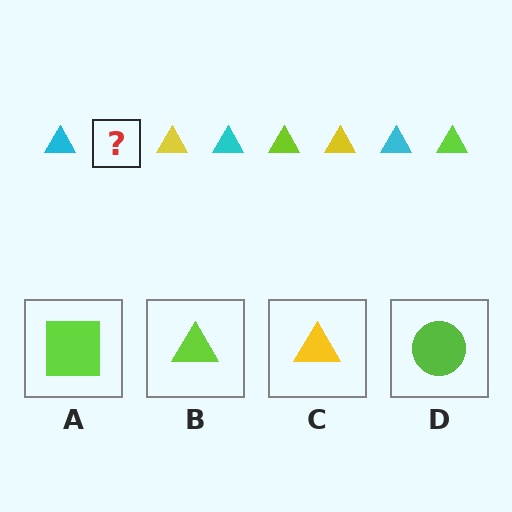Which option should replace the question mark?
Option B.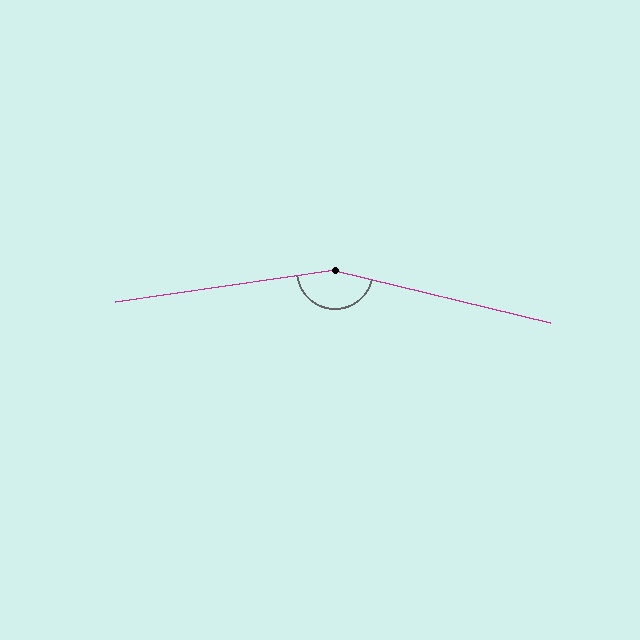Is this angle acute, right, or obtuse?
It is obtuse.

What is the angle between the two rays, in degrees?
Approximately 158 degrees.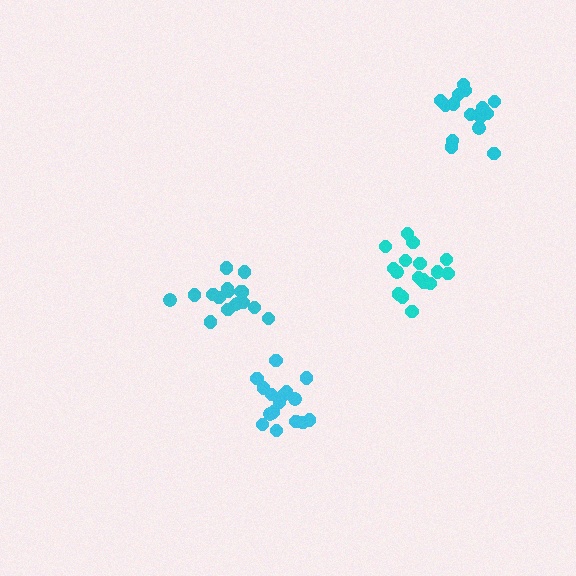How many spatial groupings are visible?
There are 4 spatial groupings.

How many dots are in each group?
Group 1: 17 dots, Group 2: 17 dots, Group 3: 16 dots, Group 4: 16 dots (66 total).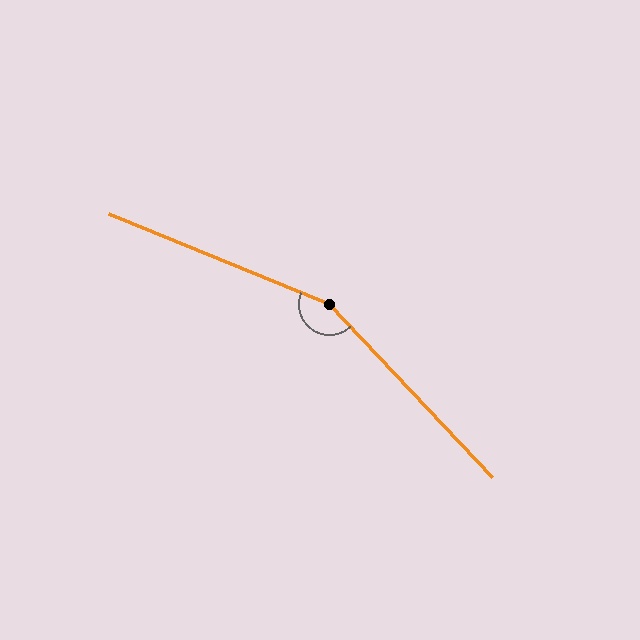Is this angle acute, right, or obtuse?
It is obtuse.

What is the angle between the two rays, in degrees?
Approximately 156 degrees.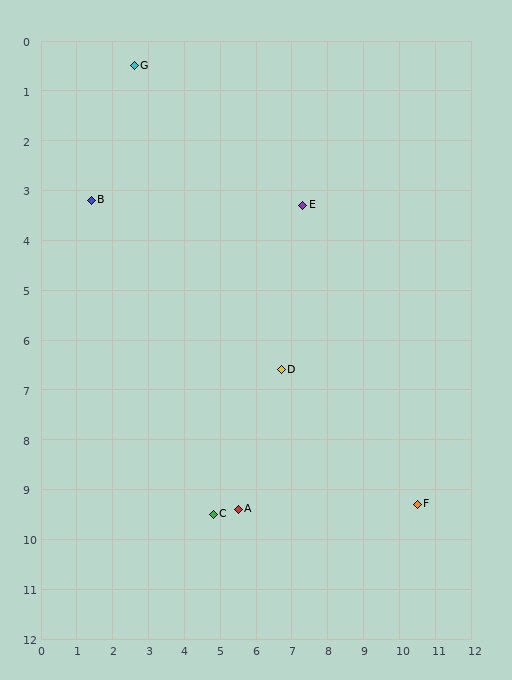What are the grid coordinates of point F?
Point F is at approximately (10.5, 9.3).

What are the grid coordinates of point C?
Point C is at approximately (4.8, 9.5).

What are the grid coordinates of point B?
Point B is at approximately (1.4, 3.2).